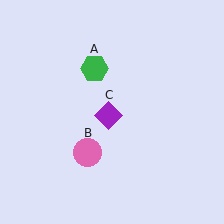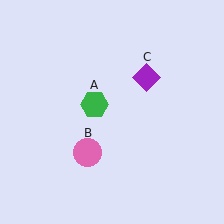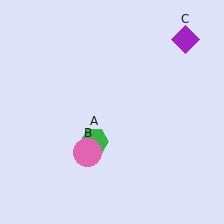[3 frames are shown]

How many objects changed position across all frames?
2 objects changed position: green hexagon (object A), purple diamond (object C).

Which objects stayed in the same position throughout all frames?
Pink circle (object B) remained stationary.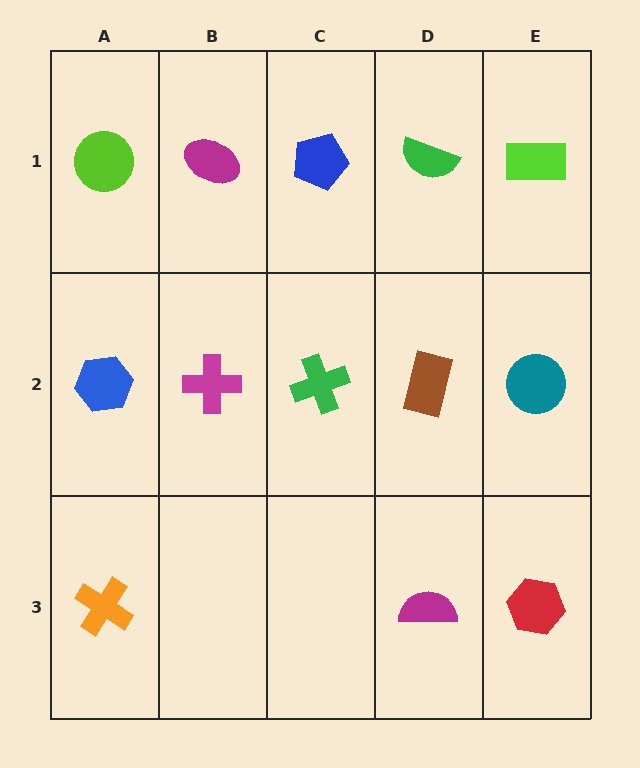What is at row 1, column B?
A magenta ellipse.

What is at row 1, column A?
A lime circle.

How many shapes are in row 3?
3 shapes.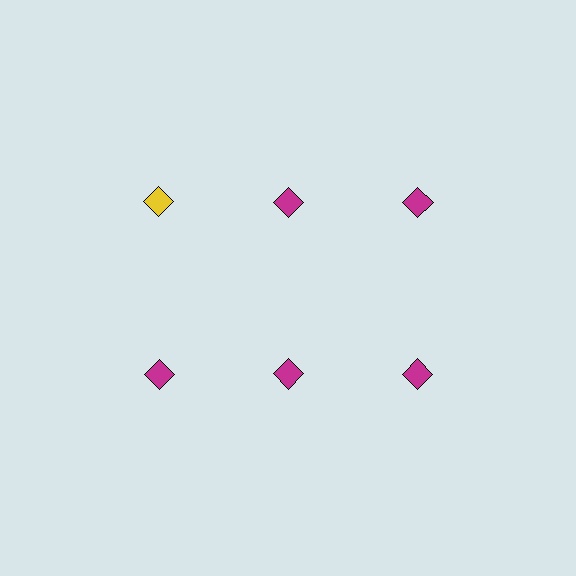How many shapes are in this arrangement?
There are 6 shapes arranged in a grid pattern.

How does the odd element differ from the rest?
It has a different color: yellow instead of magenta.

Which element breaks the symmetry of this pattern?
The yellow diamond in the top row, leftmost column breaks the symmetry. All other shapes are magenta diamonds.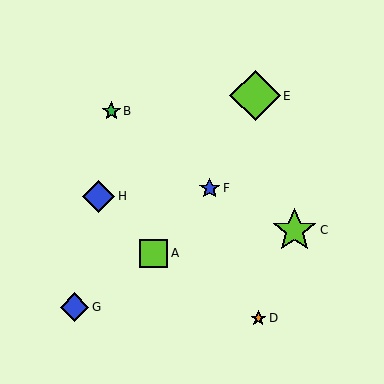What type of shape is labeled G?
Shape G is a blue diamond.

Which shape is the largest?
The lime diamond (labeled E) is the largest.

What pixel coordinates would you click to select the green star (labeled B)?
Click at (111, 111) to select the green star B.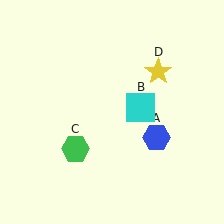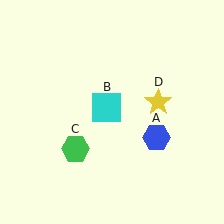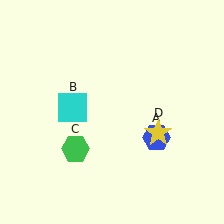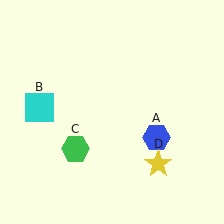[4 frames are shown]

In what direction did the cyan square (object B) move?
The cyan square (object B) moved left.